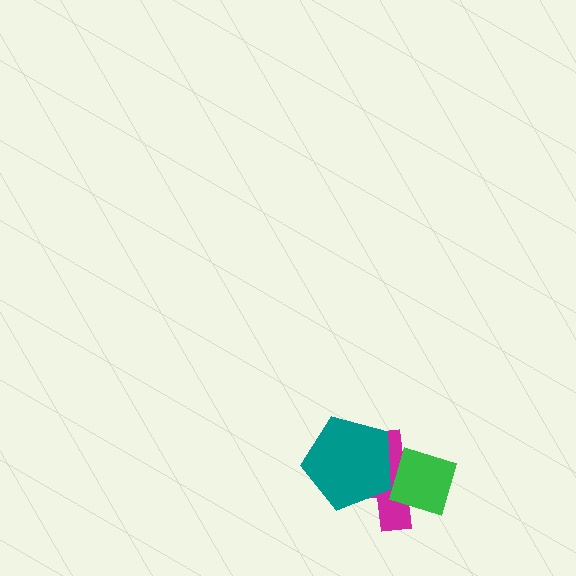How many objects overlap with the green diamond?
2 objects overlap with the green diamond.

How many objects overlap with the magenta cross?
2 objects overlap with the magenta cross.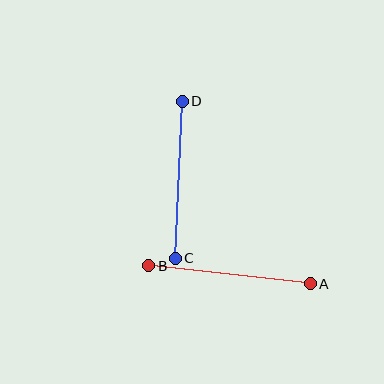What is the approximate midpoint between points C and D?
The midpoint is at approximately (179, 180) pixels.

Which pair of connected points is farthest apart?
Points A and B are farthest apart.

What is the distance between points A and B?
The distance is approximately 162 pixels.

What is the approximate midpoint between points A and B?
The midpoint is at approximately (230, 275) pixels.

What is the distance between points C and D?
The distance is approximately 157 pixels.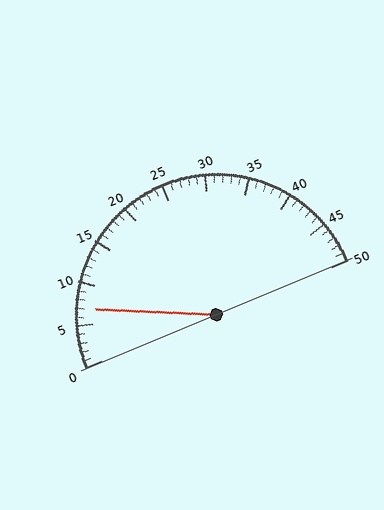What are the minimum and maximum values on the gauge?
The gauge ranges from 0 to 50.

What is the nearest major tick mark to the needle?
The nearest major tick mark is 5.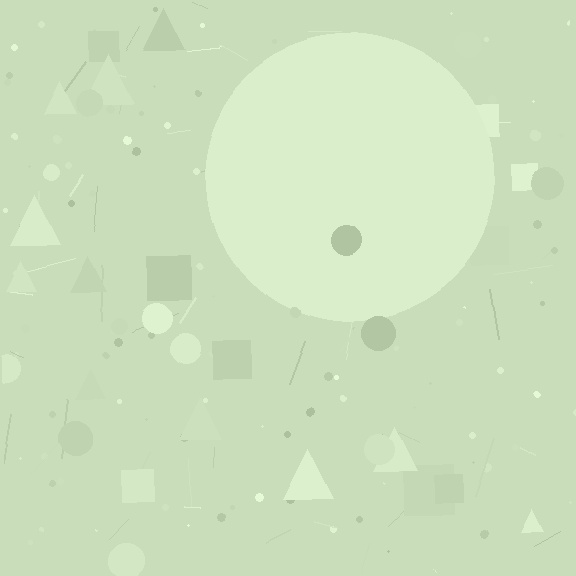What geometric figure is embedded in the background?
A circle is embedded in the background.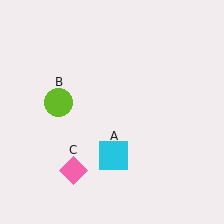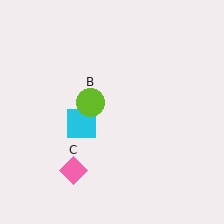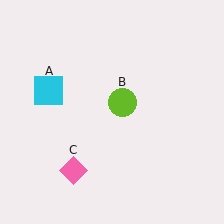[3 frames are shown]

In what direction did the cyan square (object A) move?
The cyan square (object A) moved up and to the left.